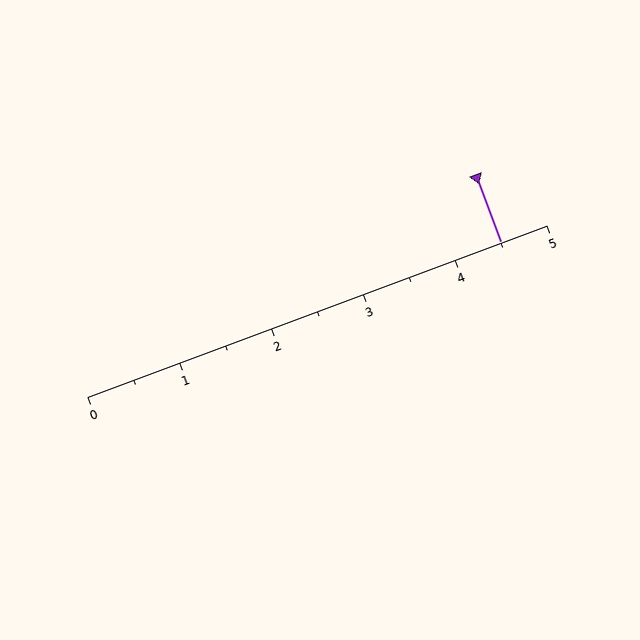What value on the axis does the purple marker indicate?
The marker indicates approximately 4.5.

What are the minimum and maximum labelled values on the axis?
The axis runs from 0 to 5.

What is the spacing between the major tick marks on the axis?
The major ticks are spaced 1 apart.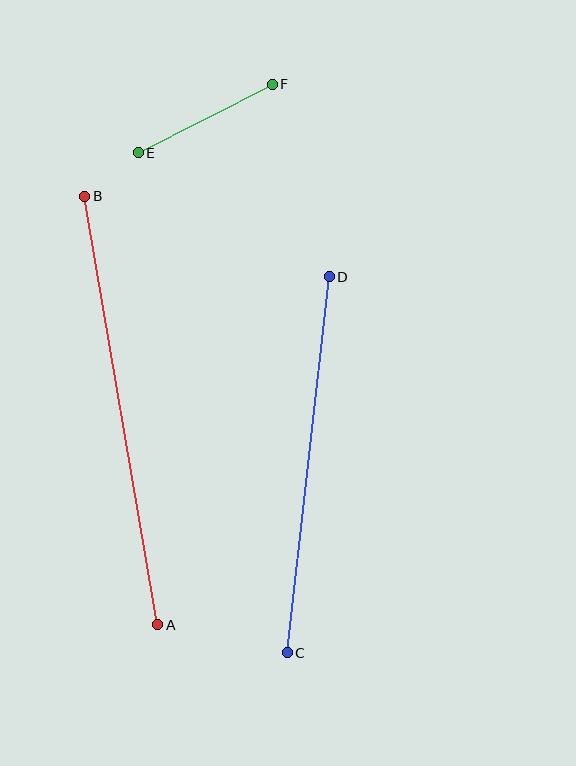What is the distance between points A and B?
The distance is approximately 435 pixels.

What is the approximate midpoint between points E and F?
The midpoint is at approximately (205, 119) pixels.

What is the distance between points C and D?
The distance is approximately 379 pixels.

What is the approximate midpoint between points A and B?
The midpoint is at approximately (121, 410) pixels.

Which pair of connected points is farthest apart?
Points A and B are farthest apart.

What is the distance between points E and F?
The distance is approximately 150 pixels.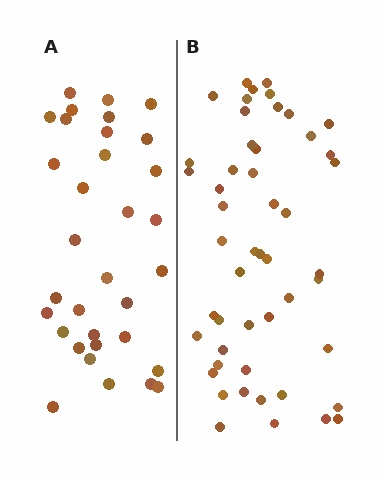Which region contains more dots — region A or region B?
Region B (the right region) has more dots.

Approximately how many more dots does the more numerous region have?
Region B has approximately 15 more dots than region A.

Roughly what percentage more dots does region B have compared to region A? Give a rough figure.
About 50% more.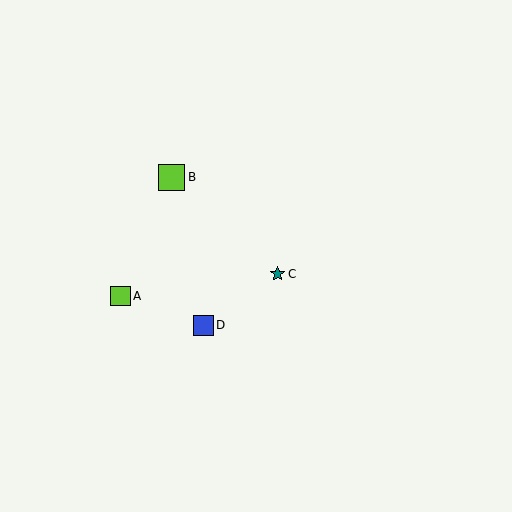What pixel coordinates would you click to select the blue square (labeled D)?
Click at (203, 325) to select the blue square D.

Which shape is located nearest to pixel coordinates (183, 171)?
The lime square (labeled B) at (172, 178) is nearest to that location.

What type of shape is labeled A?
Shape A is a lime square.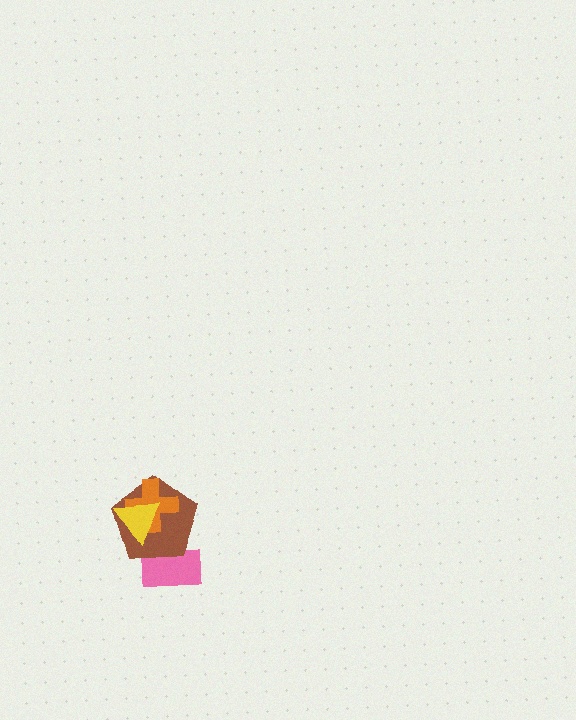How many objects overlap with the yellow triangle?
2 objects overlap with the yellow triangle.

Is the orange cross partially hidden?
Yes, it is partially covered by another shape.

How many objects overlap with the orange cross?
2 objects overlap with the orange cross.